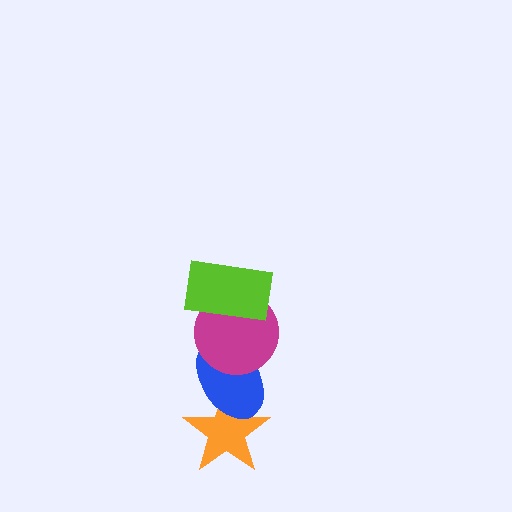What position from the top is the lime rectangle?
The lime rectangle is 1st from the top.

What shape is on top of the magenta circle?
The lime rectangle is on top of the magenta circle.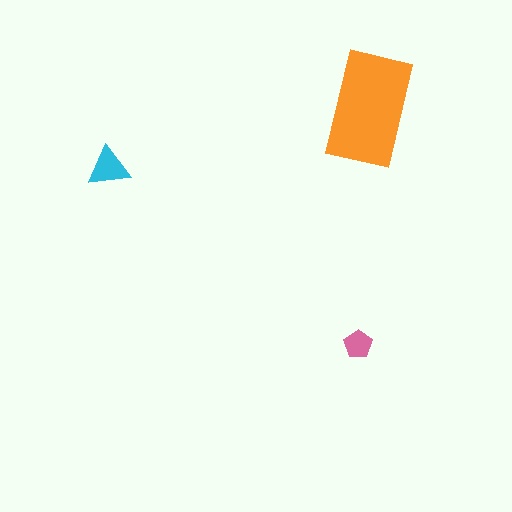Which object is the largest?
The orange rectangle.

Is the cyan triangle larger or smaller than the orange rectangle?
Smaller.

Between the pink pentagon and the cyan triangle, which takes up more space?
The cyan triangle.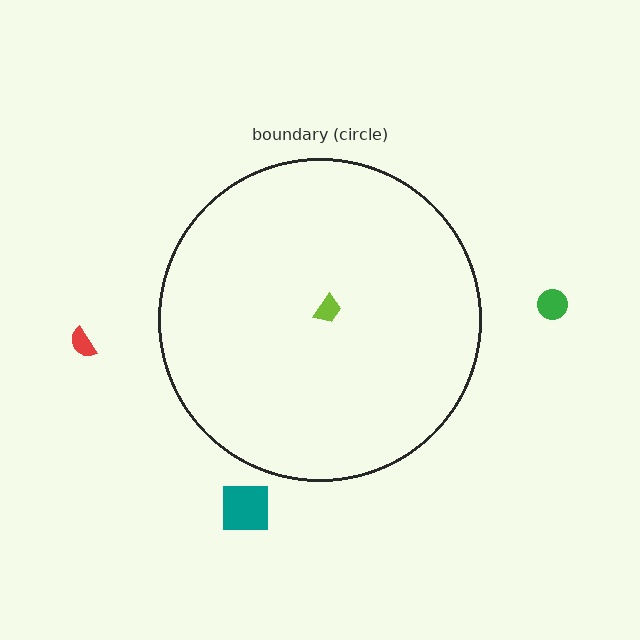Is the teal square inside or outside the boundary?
Outside.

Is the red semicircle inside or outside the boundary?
Outside.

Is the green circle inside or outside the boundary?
Outside.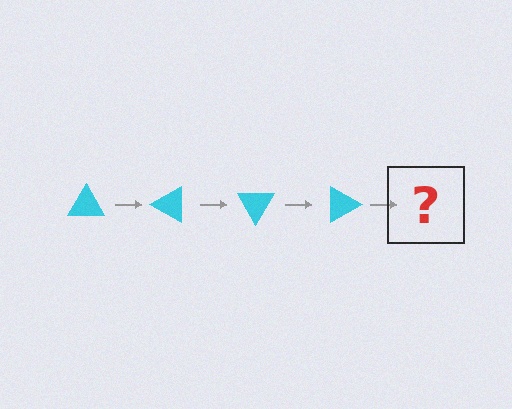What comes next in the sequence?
The next element should be a cyan triangle rotated 120 degrees.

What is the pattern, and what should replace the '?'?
The pattern is that the triangle rotates 30 degrees each step. The '?' should be a cyan triangle rotated 120 degrees.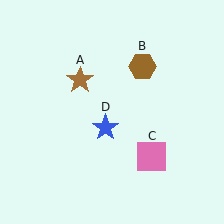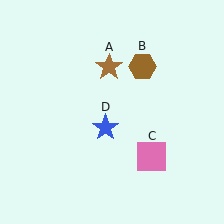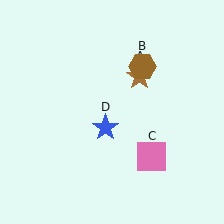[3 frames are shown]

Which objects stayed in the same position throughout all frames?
Brown hexagon (object B) and pink square (object C) and blue star (object D) remained stationary.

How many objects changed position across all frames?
1 object changed position: brown star (object A).